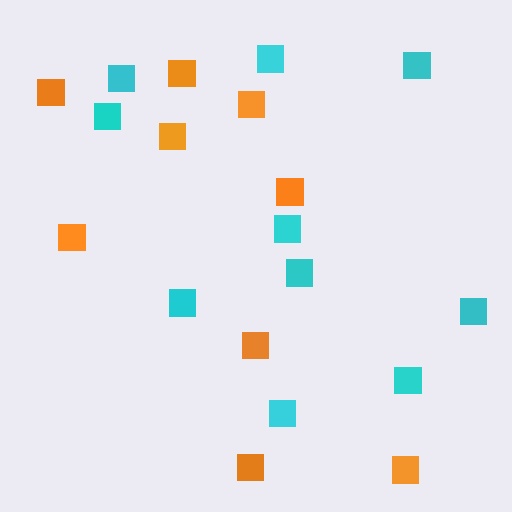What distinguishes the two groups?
There are 2 groups: one group of orange squares (9) and one group of cyan squares (10).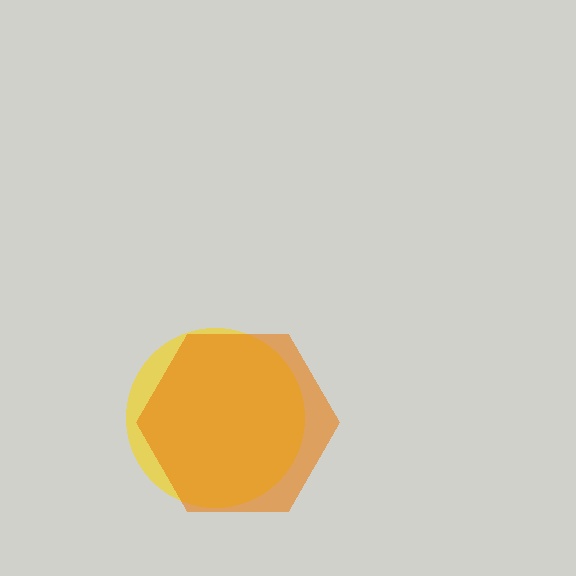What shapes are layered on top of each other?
The layered shapes are: a yellow circle, an orange hexagon.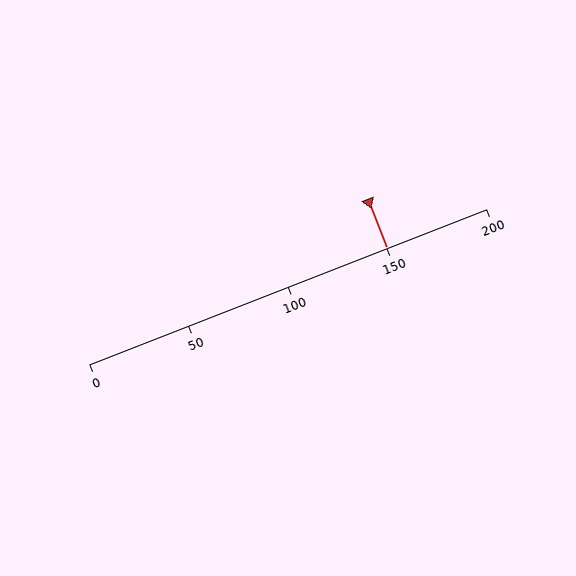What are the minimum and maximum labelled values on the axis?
The axis runs from 0 to 200.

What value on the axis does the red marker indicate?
The marker indicates approximately 150.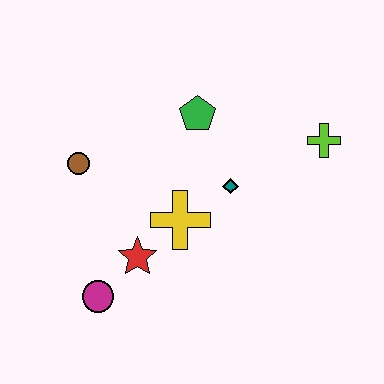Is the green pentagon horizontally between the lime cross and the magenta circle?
Yes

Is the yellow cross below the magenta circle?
No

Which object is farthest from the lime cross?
The magenta circle is farthest from the lime cross.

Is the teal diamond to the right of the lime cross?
No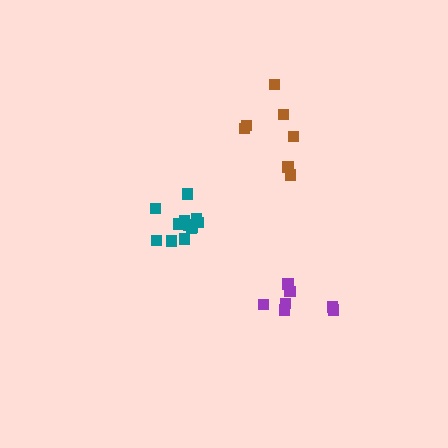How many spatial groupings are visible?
There are 3 spatial groupings.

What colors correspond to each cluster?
The clusters are colored: teal, brown, purple.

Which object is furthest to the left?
The teal cluster is leftmost.